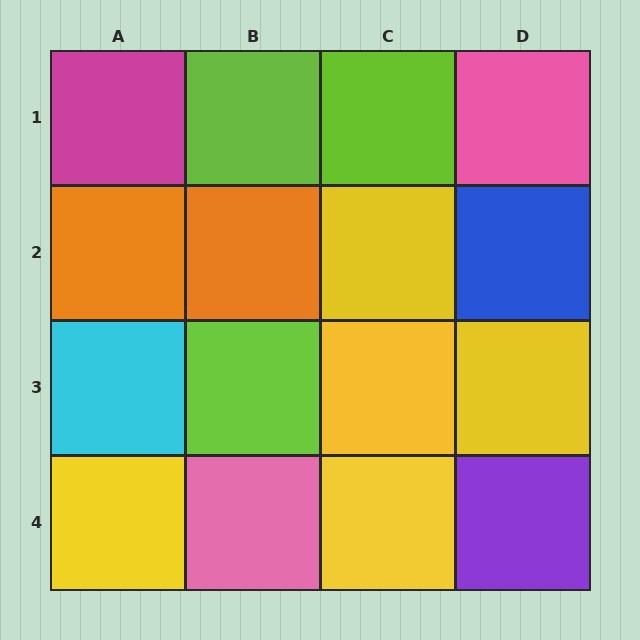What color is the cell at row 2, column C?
Yellow.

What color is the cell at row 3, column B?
Lime.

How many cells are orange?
2 cells are orange.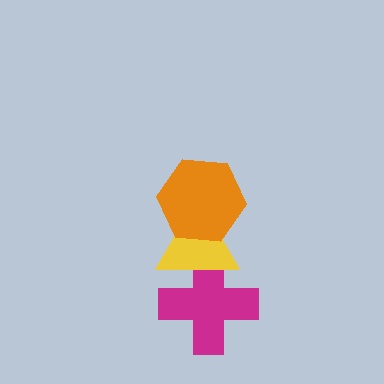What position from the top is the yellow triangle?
The yellow triangle is 2nd from the top.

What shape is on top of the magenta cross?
The yellow triangle is on top of the magenta cross.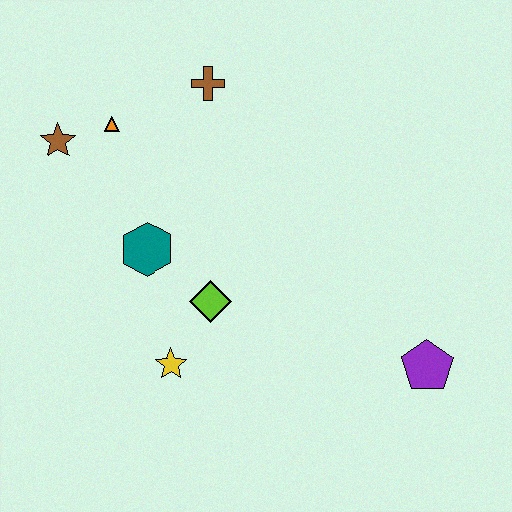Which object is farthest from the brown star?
The purple pentagon is farthest from the brown star.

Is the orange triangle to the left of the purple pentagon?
Yes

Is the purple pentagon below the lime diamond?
Yes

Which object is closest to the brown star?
The orange triangle is closest to the brown star.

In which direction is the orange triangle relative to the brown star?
The orange triangle is to the right of the brown star.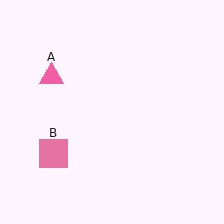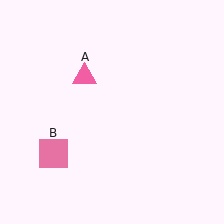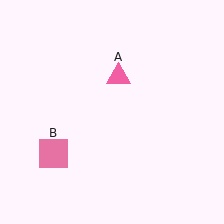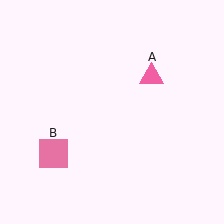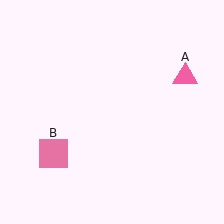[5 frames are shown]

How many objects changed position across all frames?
1 object changed position: pink triangle (object A).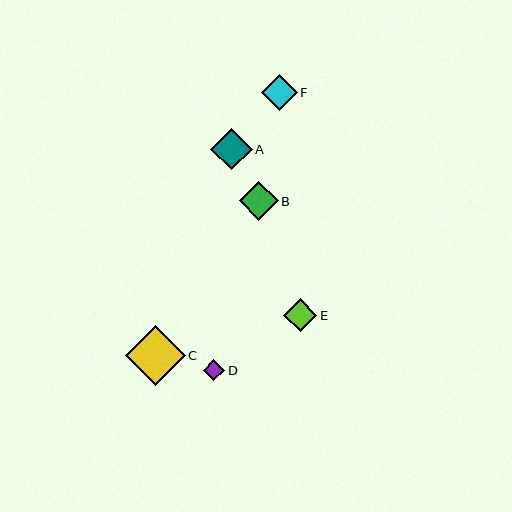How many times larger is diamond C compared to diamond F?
Diamond C is approximately 1.7 times the size of diamond F.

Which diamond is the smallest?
Diamond D is the smallest with a size of approximately 21 pixels.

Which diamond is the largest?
Diamond C is the largest with a size of approximately 60 pixels.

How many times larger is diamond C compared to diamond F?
Diamond C is approximately 1.7 times the size of diamond F.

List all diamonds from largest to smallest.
From largest to smallest: C, A, B, F, E, D.